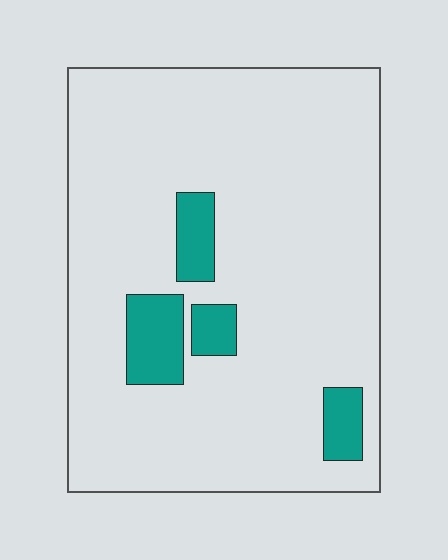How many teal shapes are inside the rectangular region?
4.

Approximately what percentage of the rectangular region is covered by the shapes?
Approximately 10%.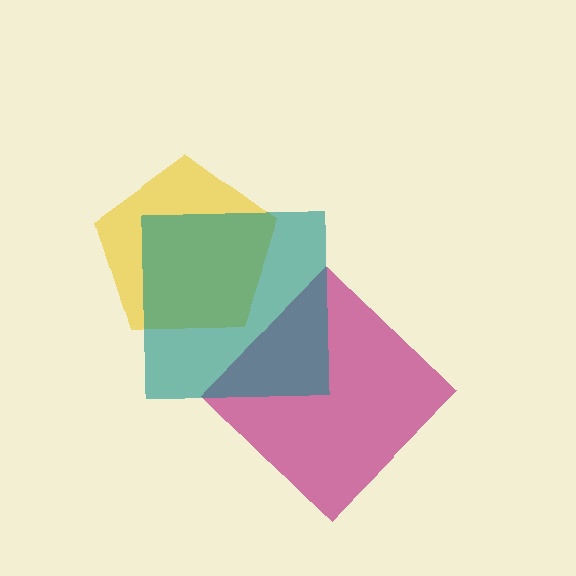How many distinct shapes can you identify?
There are 3 distinct shapes: a yellow pentagon, a magenta diamond, a teal square.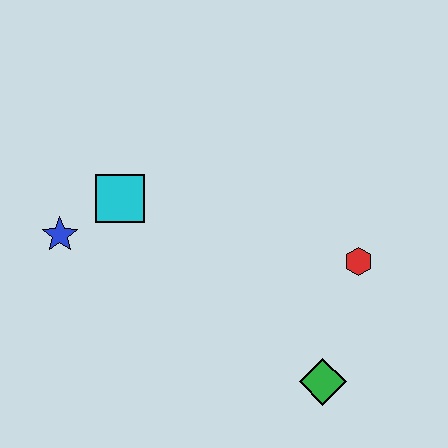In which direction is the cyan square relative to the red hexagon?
The cyan square is to the left of the red hexagon.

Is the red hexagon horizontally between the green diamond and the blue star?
No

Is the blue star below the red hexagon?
No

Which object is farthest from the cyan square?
The green diamond is farthest from the cyan square.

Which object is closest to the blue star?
The cyan square is closest to the blue star.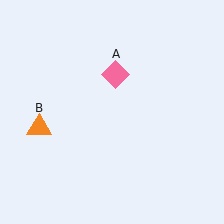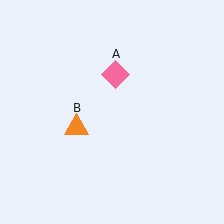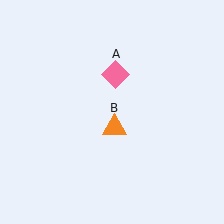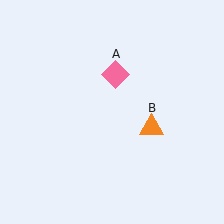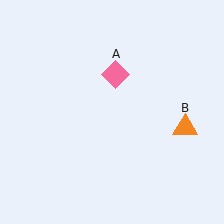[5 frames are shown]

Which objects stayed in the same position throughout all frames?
Pink diamond (object A) remained stationary.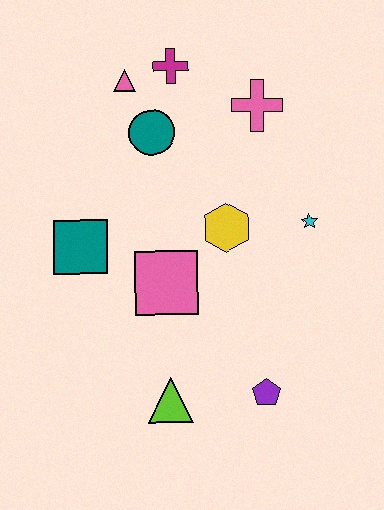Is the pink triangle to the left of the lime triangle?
Yes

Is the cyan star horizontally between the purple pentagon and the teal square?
No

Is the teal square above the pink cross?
No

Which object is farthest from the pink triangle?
The purple pentagon is farthest from the pink triangle.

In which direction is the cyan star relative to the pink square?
The cyan star is to the right of the pink square.